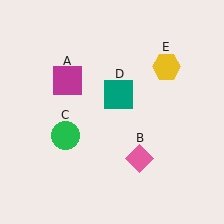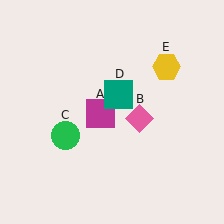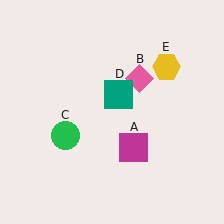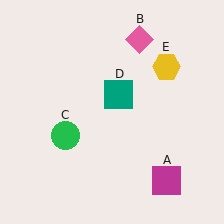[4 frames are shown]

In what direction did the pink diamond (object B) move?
The pink diamond (object B) moved up.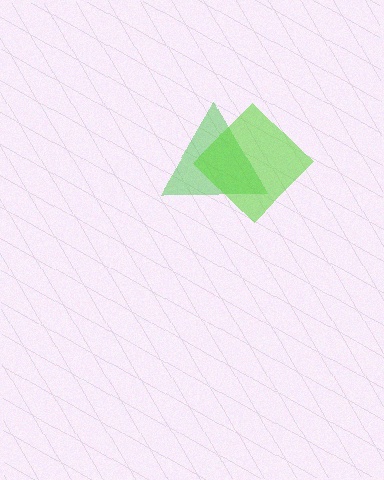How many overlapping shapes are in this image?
There are 2 overlapping shapes in the image.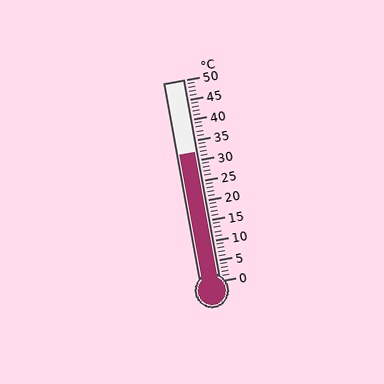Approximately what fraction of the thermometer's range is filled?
The thermometer is filled to approximately 65% of its range.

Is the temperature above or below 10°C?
The temperature is above 10°C.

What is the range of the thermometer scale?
The thermometer scale ranges from 0°C to 50°C.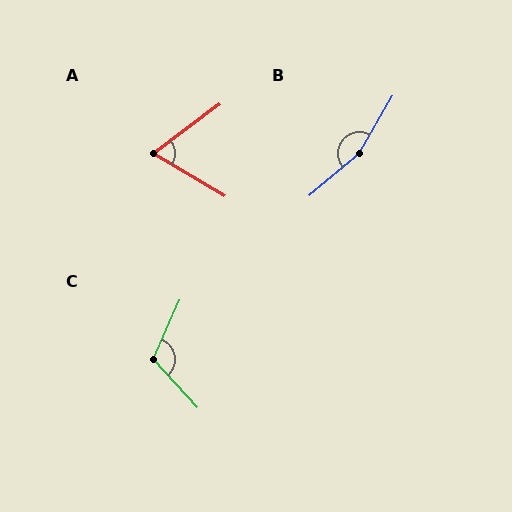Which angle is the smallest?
A, at approximately 67 degrees.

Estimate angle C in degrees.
Approximately 114 degrees.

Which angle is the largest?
B, at approximately 161 degrees.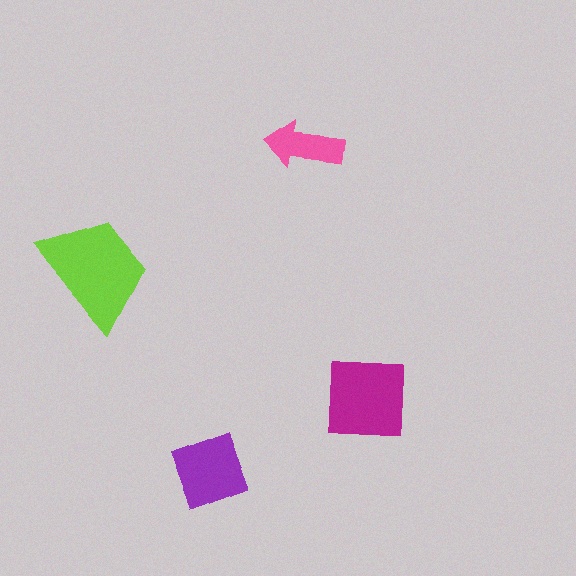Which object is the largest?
The lime trapezoid.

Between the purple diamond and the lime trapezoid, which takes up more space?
The lime trapezoid.